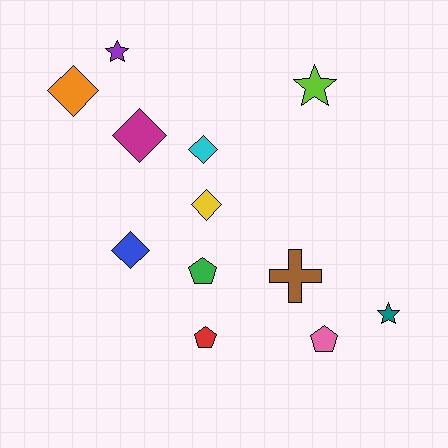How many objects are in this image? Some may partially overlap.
There are 12 objects.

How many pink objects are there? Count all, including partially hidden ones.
There is 1 pink object.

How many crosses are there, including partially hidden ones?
There is 1 cross.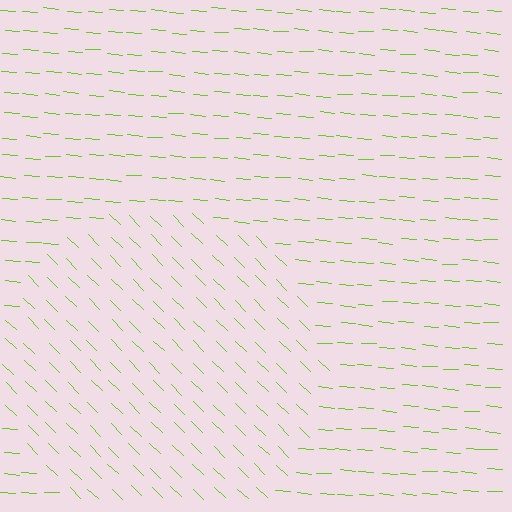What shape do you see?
I see a circle.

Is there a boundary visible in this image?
Yes, there is a texture boundary formed by a change in line orientation.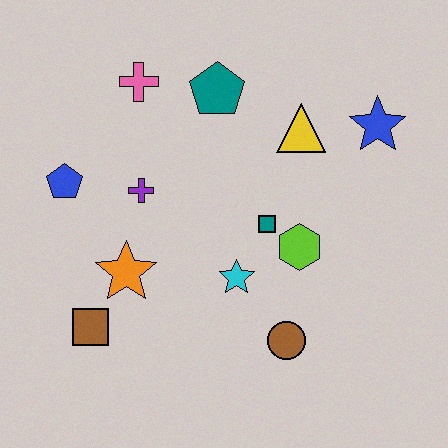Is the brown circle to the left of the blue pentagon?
No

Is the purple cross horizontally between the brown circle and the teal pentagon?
No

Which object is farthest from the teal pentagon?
The brown square is farthest from the teal pentagon.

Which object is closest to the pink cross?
The teal pentagon is closest to the pink cross.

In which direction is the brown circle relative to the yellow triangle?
The brown circle is below the yellow triangle.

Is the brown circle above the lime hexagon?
No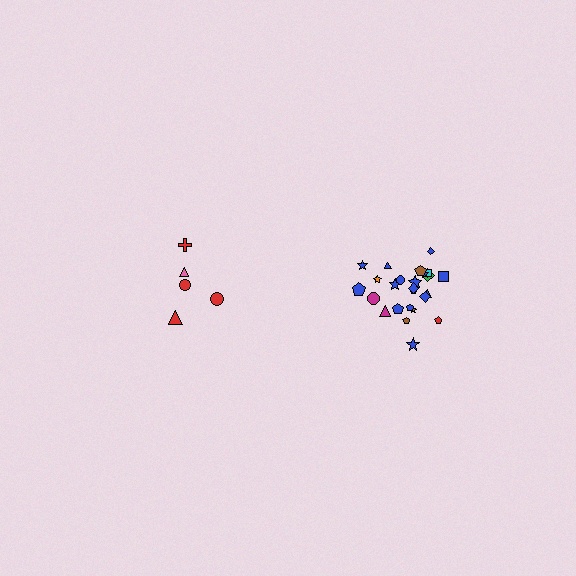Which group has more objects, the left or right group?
The right group.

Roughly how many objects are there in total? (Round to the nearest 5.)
Roughly 30 objects in total.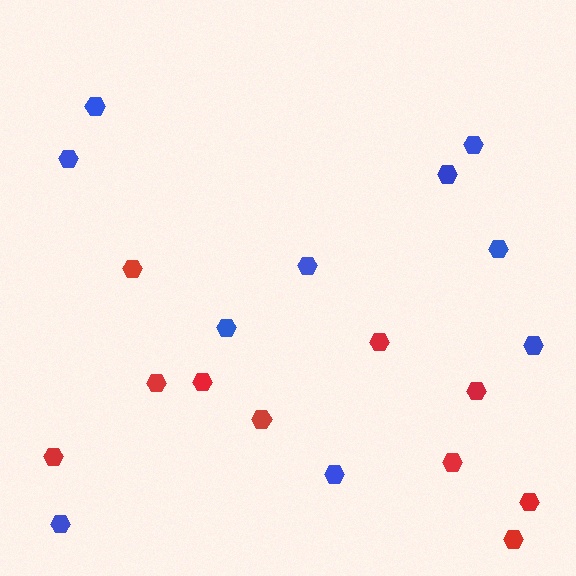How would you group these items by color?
There are 2 groups: one group of blue hexagons (10) and one group of red hexagons (10).